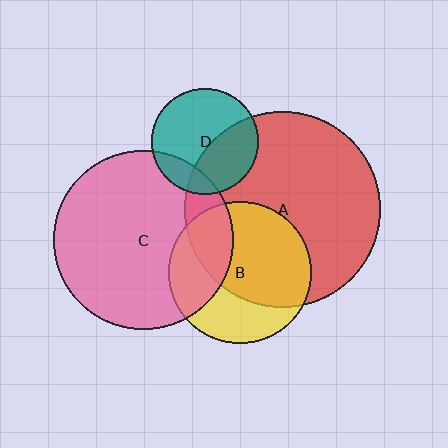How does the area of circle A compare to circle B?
Approximately 1.9 times.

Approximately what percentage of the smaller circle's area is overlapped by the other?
Approximately 60%.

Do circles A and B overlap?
Yes.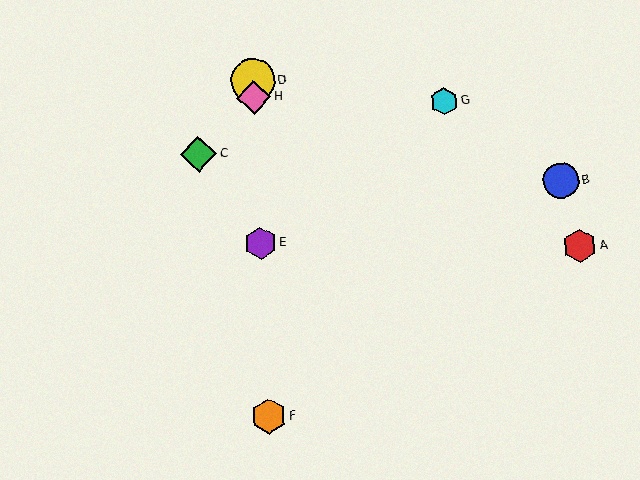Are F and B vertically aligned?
No, F is at x≈269 and B is at x≈561.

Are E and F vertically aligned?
Yes, both are at x≈260.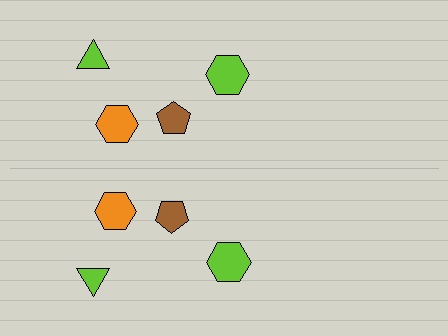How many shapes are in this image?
There are 8 shapes in this image.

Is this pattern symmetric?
Yes, this pattern has bilateral (reflection) symmetry.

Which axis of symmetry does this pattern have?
The pattern has a horizontal axis of symmetry running through the center of the image.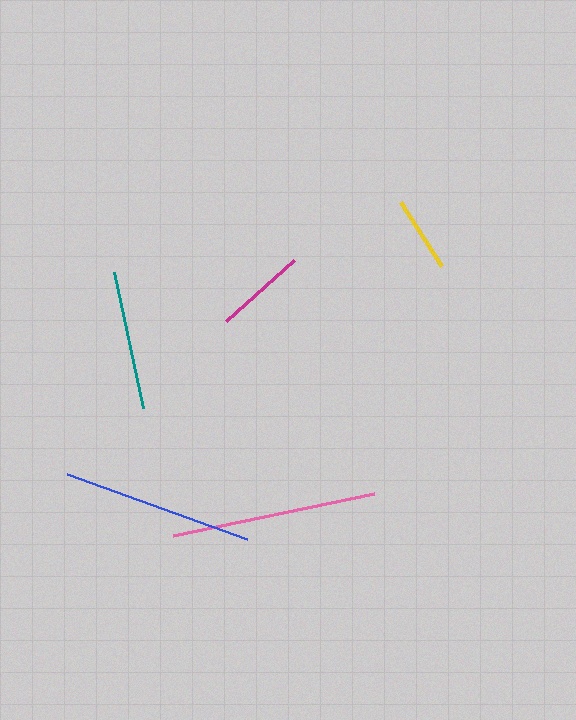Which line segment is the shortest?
The yellow line is the shortest at approximately 76 pixels.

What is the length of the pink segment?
The pink segment is approximately 205 pixels long.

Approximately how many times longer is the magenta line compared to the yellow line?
The magenta line is approximately 1.2 times the length of the yellow line.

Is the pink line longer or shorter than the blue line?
The pink line is longer than the blue line.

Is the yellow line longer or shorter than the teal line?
The teal line is longer than the yellow line.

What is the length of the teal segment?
The teal segment is approximately 139 pixels long.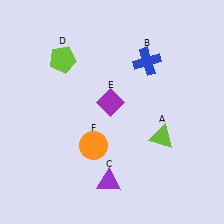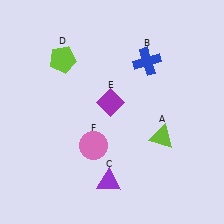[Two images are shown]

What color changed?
The circle (F) changed from orange in Image 1 to pink in Image 2.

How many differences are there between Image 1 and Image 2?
There is 1 difference between the two images.